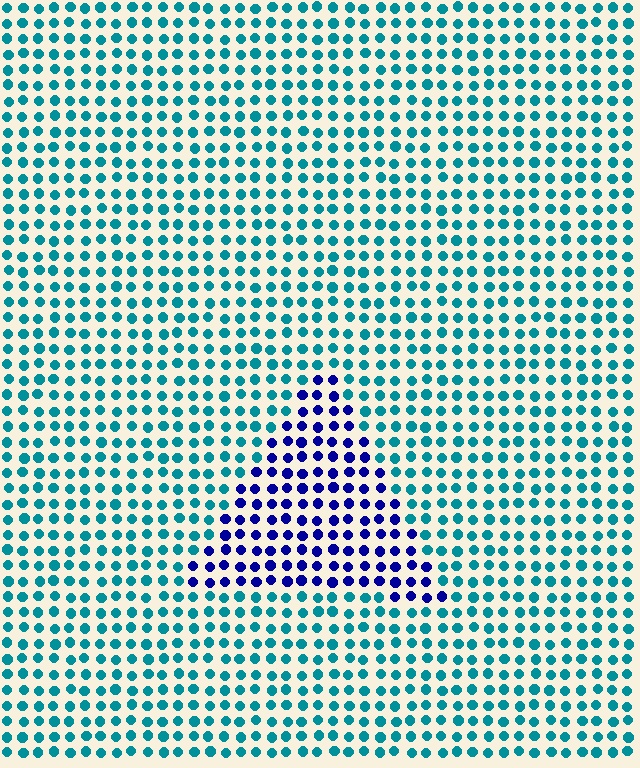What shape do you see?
I see a triangle.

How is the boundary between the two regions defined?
The boundary is defined purely by a slight shift in hue (about 57 degrees). Spacing, size, and orientation are identical on both sides.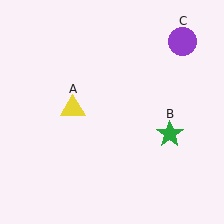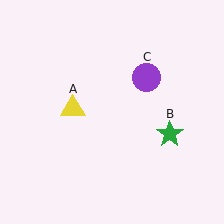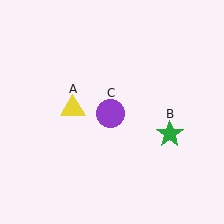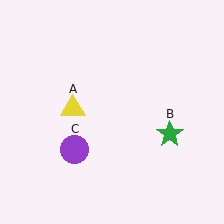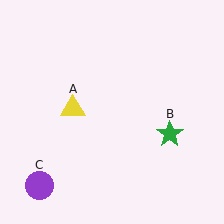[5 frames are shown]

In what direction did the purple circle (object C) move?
The purple circle (object C) moved down and to the left.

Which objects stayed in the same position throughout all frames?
Yellow triangle (object A) and green star (object B) remained stationary.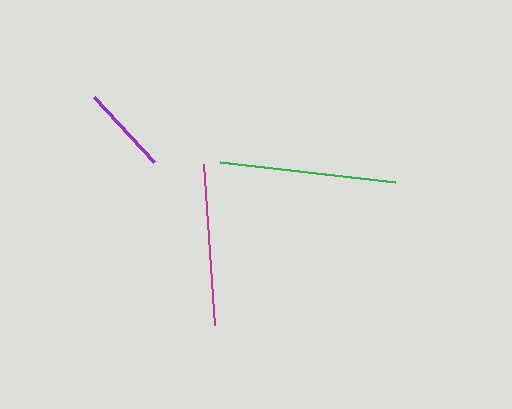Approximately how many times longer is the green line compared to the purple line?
The green line is approximately 2.0 times the length of the purple line.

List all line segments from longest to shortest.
From longest to shortest: green, magenta, purple.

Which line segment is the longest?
The green line is the longest at approximately 175 pixels.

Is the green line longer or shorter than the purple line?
The green line is longer than the purple line.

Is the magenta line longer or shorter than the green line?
The green line is longer than the magenta line.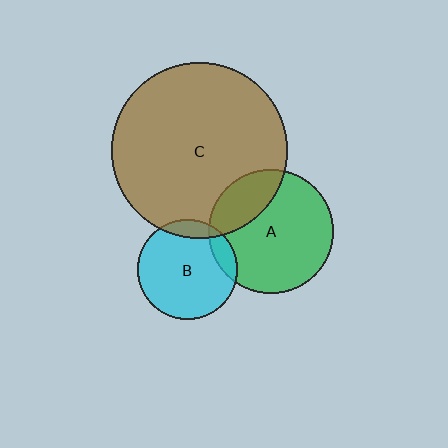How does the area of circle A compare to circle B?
Approximately 1.6 times.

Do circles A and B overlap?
Yes.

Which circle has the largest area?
Circle C (brown).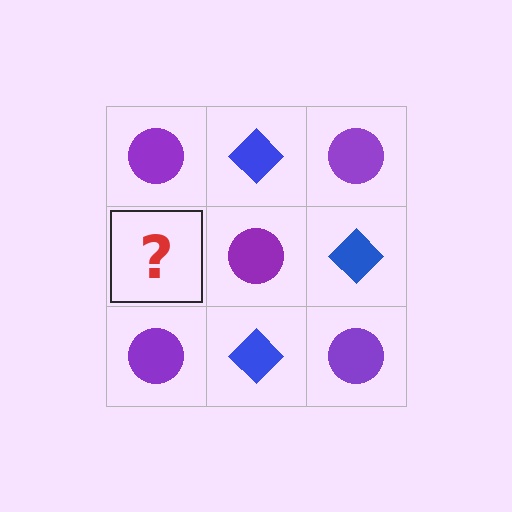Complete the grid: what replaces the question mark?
The question mark should be replaced with a blue diamond.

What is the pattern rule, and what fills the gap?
The rule is that it alternates purple circle and blue diamond in a checkerboard pattern. The gap should be filled with a blue diamond.